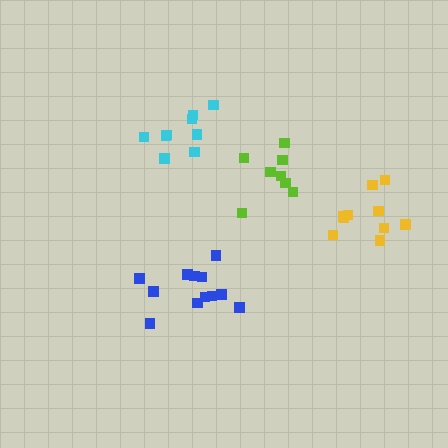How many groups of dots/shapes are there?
There are 4 groups.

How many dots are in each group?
Group 1: 10 dots, Group 2: 9 dots, Group 3: 12 dots, Group 4: 8 dots (39 total).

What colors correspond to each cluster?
The clusters are colored: yellow, cyan, blue, lime.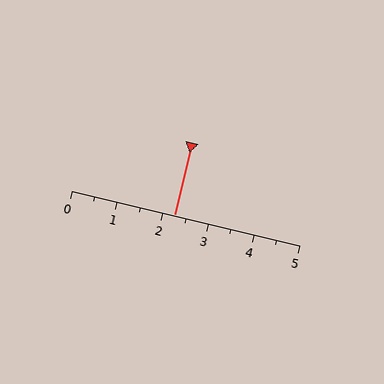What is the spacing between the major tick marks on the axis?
The major ticks are spaced 1 apart.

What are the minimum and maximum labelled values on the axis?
The axis runs from 0 to 5.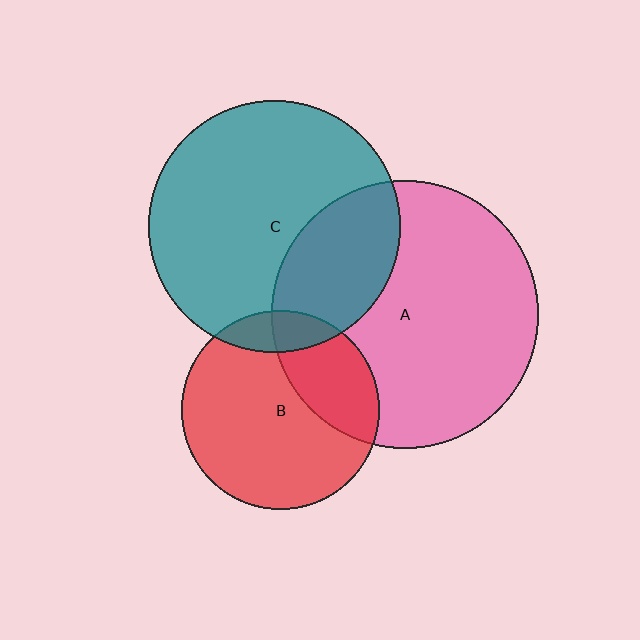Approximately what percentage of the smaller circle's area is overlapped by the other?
Approximately 30%.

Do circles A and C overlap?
Yes.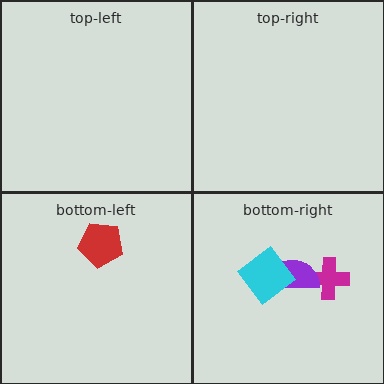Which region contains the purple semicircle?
The bottom-right region.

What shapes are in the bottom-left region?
The red pentagon.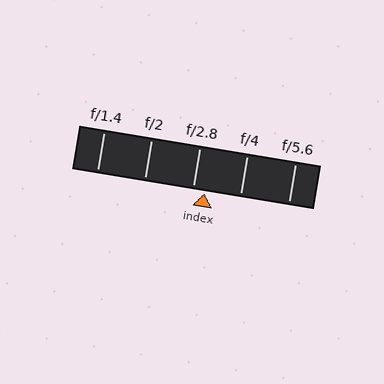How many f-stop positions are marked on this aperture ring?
There are 5 f-stop positions marked.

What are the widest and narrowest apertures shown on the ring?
The widest aperture shown is f/1.4 and the narrowest is f/5.6.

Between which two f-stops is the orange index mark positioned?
The index mark is between f/2.8 and f/4.